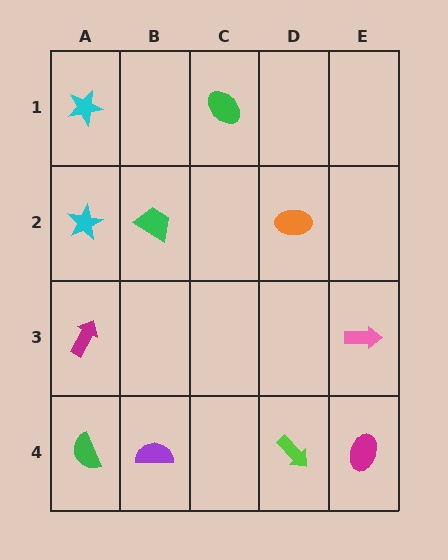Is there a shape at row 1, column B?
No, that cell is empty.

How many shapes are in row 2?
3 shapes.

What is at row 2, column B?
A green trapezoid.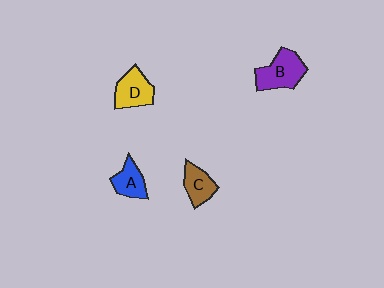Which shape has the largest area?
Shape B (purple).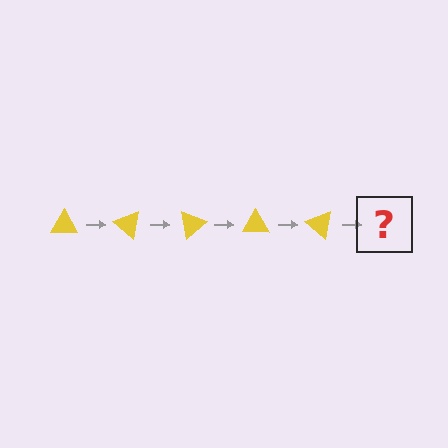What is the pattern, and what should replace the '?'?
The pattern is that the triangle rotates 40 degrees each step. The '?' should be a yellow triangle rotated 200 degrees.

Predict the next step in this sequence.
The next step is a yellow triangle rotated 200 degrees.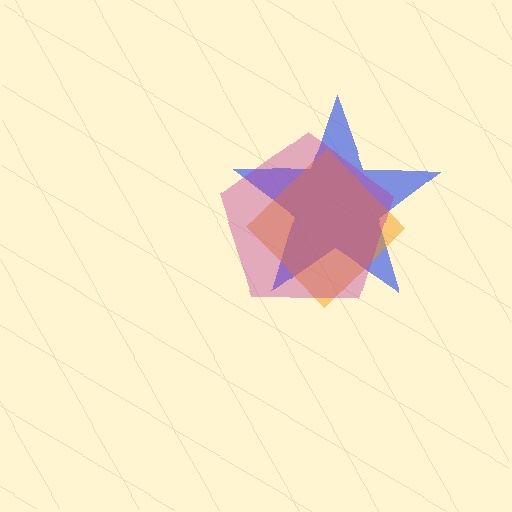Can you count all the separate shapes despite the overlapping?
Yes, there are 3 separate shapes.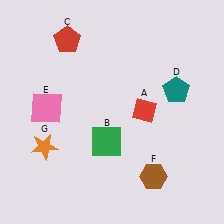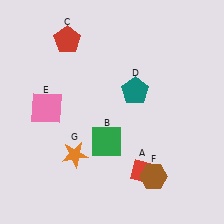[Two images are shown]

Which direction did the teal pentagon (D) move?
The teal pentagon (D) moved left.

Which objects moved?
The objects that moved are: the red diamond (A), the teal pentagon (D), the orange star (G).